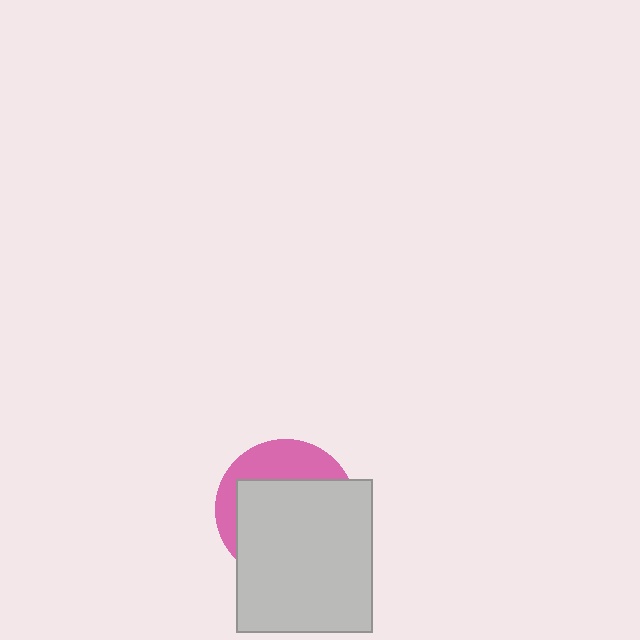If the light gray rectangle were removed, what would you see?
You would see the complete pink circle.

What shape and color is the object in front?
The object in front is a light gray rectangle.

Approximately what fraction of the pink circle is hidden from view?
Roughly 68% of the pink circle is hidden behind the light gray rectangle.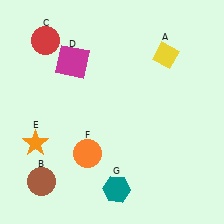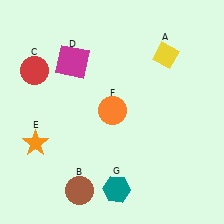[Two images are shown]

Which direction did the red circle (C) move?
The red circle (C) moved down.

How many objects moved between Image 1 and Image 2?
3 objects moved between the two images.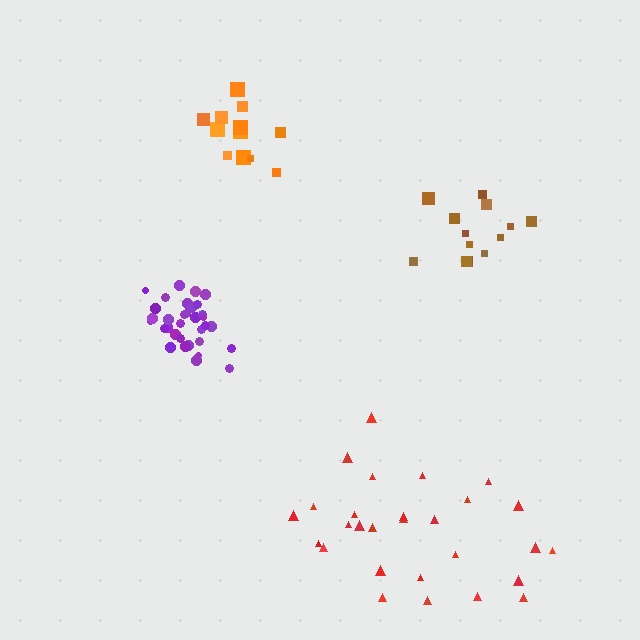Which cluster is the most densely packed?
Purple.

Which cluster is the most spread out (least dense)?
Red.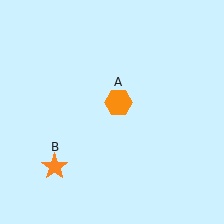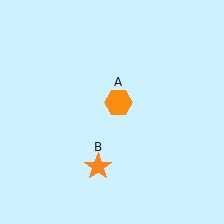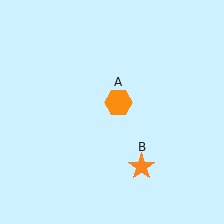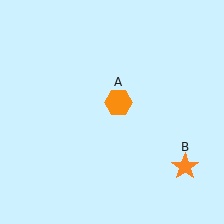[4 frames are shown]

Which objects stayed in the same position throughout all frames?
Orange hexagon (object A) remained stationary.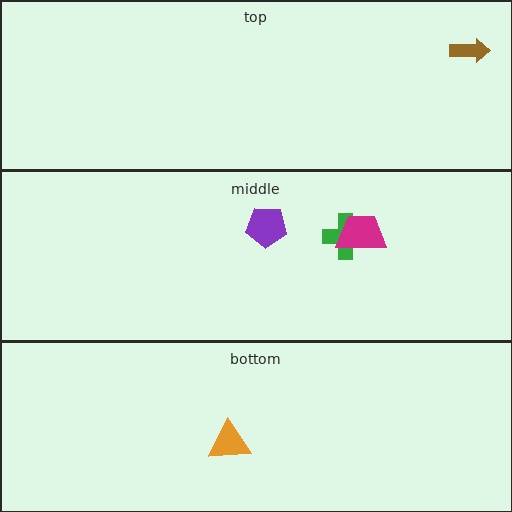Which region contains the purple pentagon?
The middle region.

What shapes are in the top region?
The brown arrow.